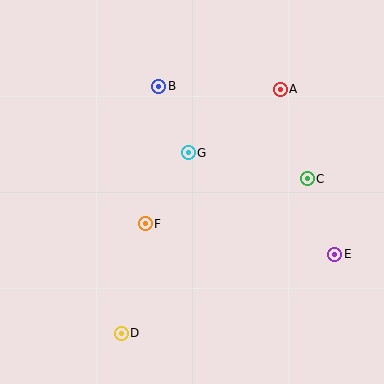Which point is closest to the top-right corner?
Point A is closest to the top-right corner.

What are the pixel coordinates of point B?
Point B is at (159, 86).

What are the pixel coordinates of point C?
Point C is at (307, 179).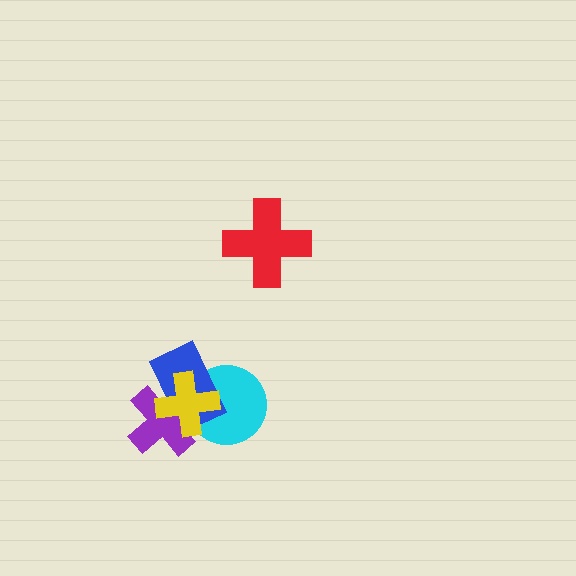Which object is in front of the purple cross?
The yellow cross is in front of the purple cross.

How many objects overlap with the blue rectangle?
3 objects overlap with the blue rectangle.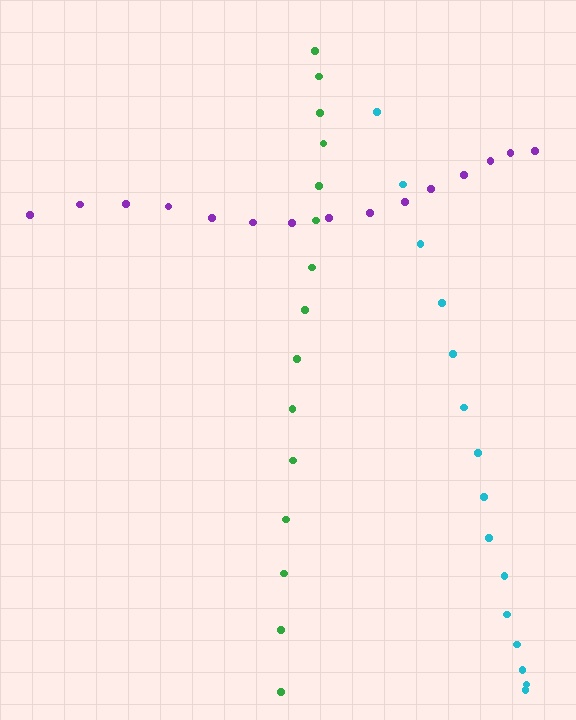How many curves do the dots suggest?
There are 3 distinct paths.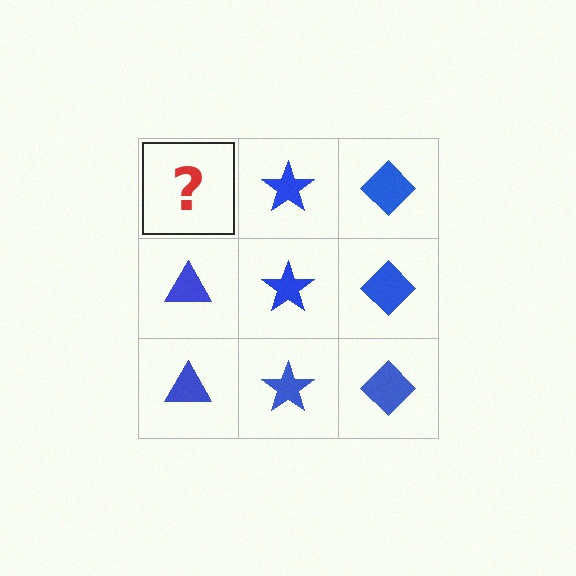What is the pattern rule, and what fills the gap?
The rule is that each column has a consistent shape. The gap should be filled with a blue triangle.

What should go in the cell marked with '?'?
The missing cell should contain a blue triangle.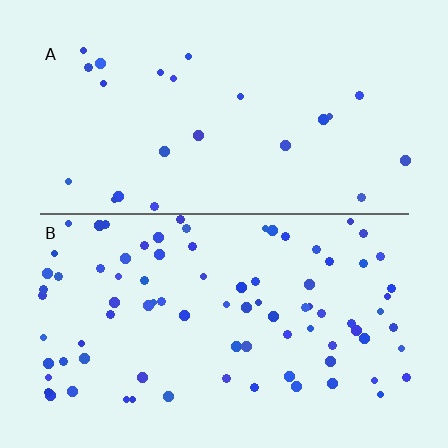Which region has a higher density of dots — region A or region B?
B (the bottom).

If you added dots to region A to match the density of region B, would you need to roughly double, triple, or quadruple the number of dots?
Approximately quadruple.